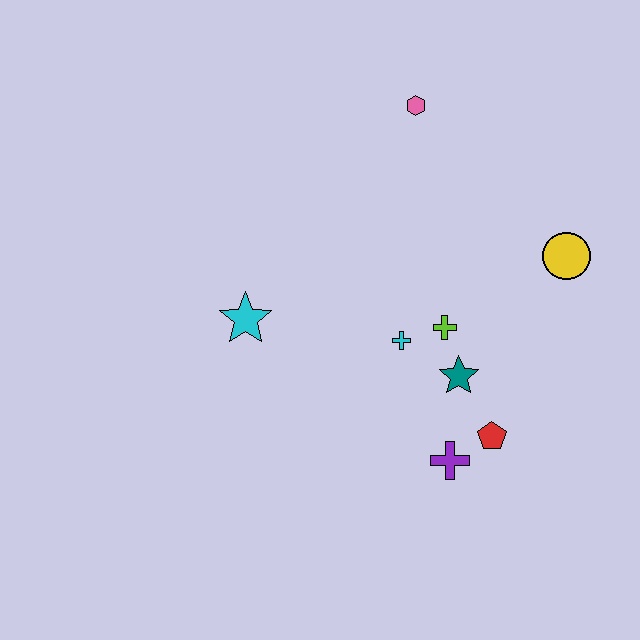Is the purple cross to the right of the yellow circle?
No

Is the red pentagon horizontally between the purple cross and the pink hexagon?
No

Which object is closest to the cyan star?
The cyan cross is closest to the cyan star.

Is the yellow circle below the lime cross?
No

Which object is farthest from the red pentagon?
The pink hexagon is farthest from the red pentagon.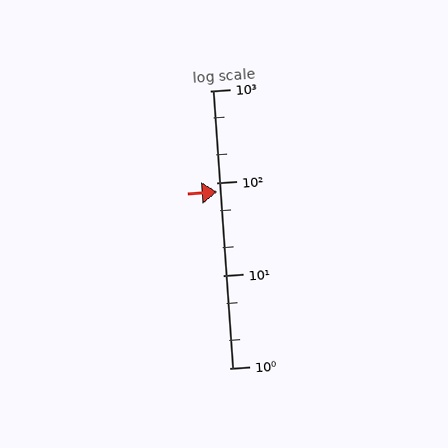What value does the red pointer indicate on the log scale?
The pointer indicates approximately 80.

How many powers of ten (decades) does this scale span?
The scale spans 3 decades, from 1 to 1000.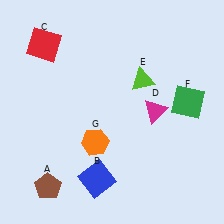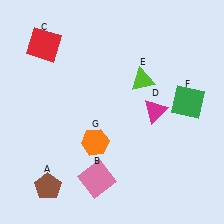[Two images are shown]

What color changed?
The square (B) changed from blue in Image 1 to pink in Image 2.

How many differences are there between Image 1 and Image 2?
There is 1 difference between the two images.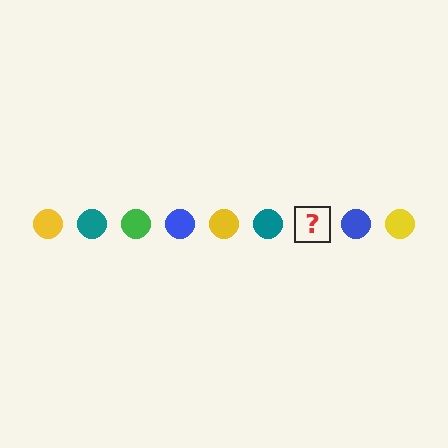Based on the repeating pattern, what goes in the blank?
The blank should be a green circle.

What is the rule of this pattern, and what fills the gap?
The rule is that the pattern cycles through yellow, teal, green, blue circles. The gap should be filled with a green circle.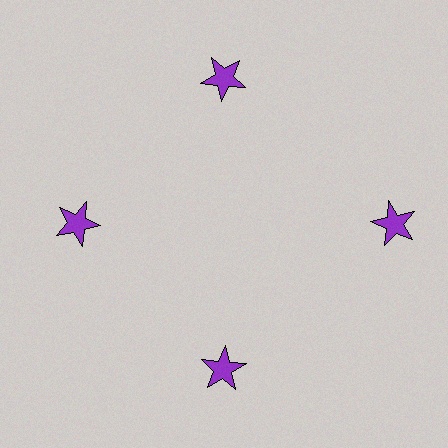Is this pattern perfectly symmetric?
No. The 4 purple stars are arranged in a ring, but one element near the 3 o'clock position is pushed outward from the center, breaking the 4-fold rotational symmetry.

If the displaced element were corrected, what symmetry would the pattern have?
It would have 4-fold rotational symmetry — the pattern would map onto itself every 90 degrees.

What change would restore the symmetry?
The symmetry would be restored by moving it inward, back onto the ring so that all 4 stars sit at equal angles and equal distance from the center.